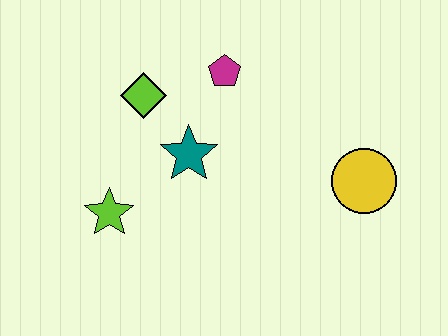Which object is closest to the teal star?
The lime diamond is closest to the teal star.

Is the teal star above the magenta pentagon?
No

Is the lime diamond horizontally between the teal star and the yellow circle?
No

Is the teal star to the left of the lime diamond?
No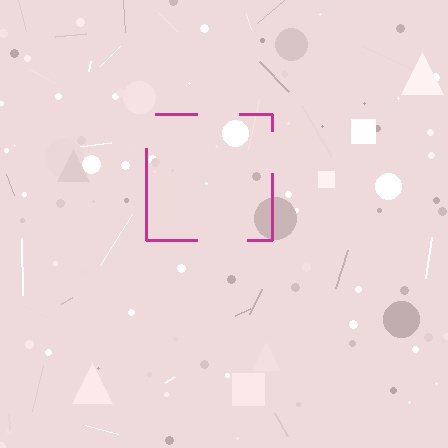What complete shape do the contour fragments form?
The contour fragments form a square.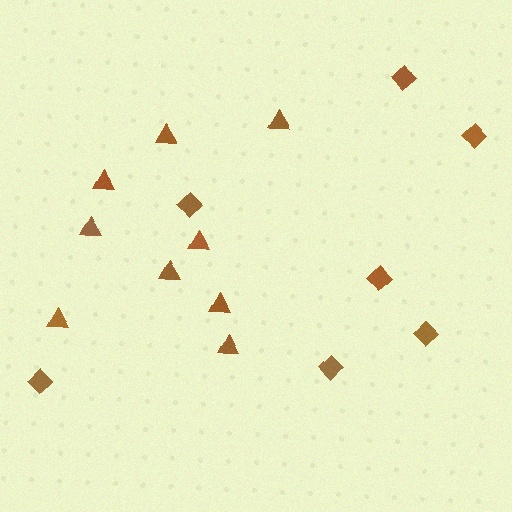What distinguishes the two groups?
There are 2 groups: one group of triangles (9) and one group of diamonds (7).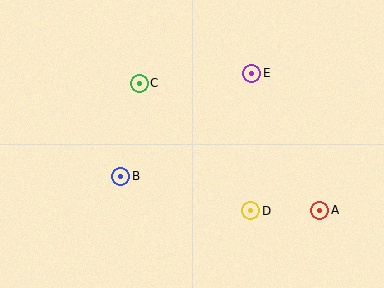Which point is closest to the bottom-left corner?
Point B is closest to the bottom-left corner.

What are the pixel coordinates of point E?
Point E is at (252, 73).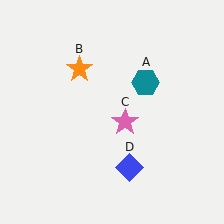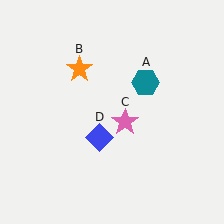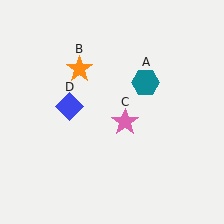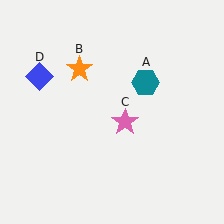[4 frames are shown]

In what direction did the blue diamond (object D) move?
The blue diamond (object D) moved up and to the left.